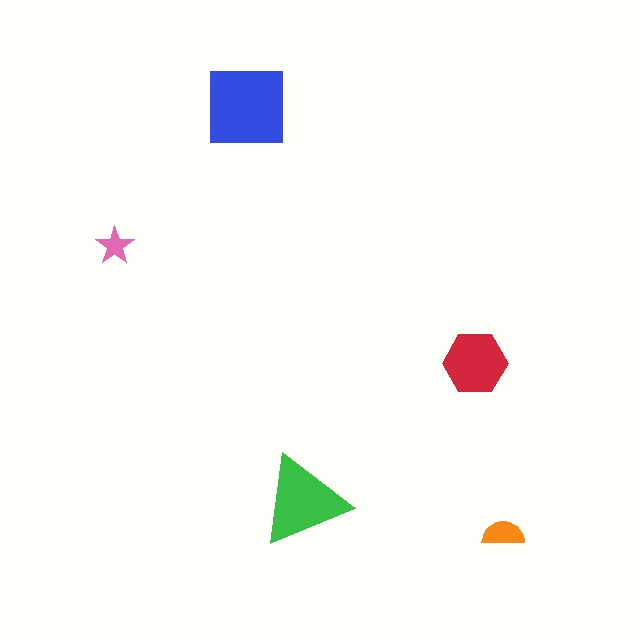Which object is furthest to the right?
The orange semicircle is rightmost.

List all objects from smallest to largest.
The pink star, the orange semicircle, the red hexagon, the green triangle, the blue square.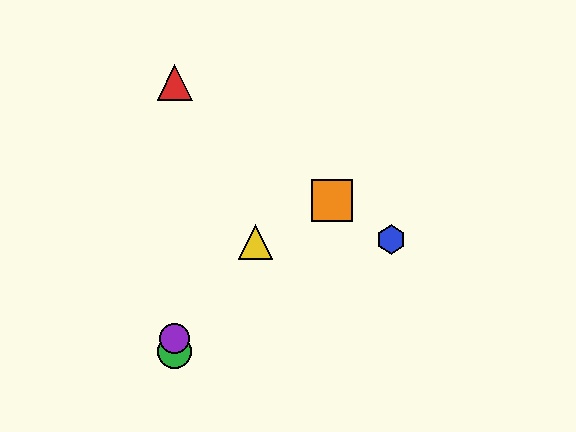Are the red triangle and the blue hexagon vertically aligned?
No, the red triangle is at x≈175 and the blue hexagon is at x≈391.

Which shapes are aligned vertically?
The red triangle, the green circle, the purple circle are aligned vertically.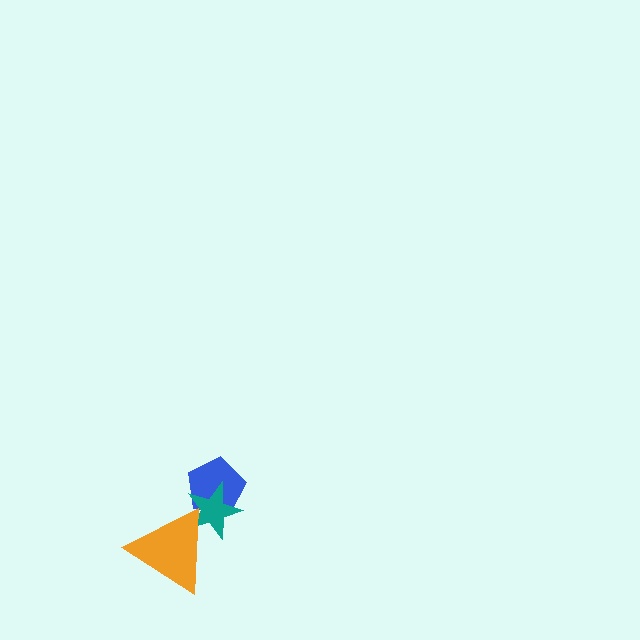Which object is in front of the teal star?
The orange triangle is in front of the teal star.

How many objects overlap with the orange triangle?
1 object overlaps with the orange triangle.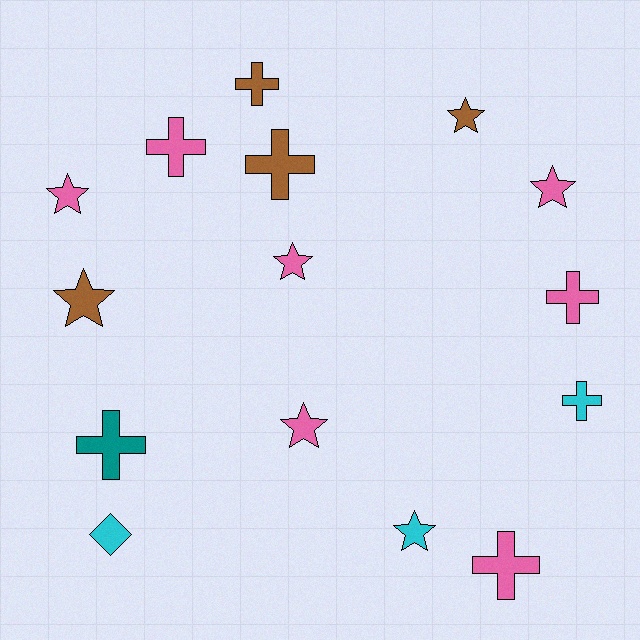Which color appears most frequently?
Pink, with 7 objects.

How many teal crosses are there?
There is 1 teal cross.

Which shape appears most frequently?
Cross, with 7 objects.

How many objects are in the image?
There are 15 objects.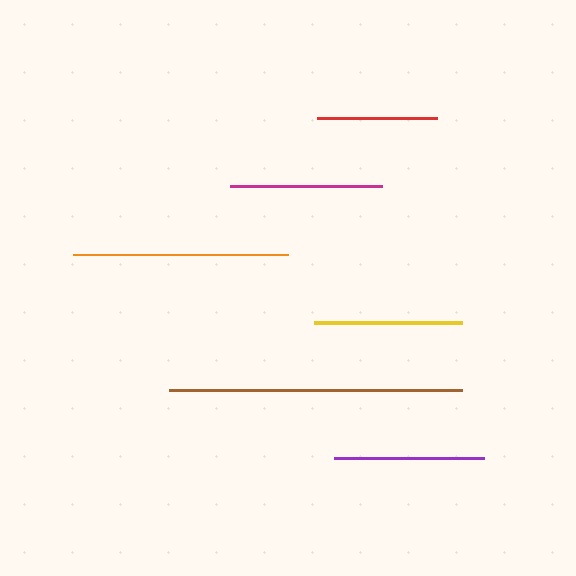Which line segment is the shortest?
The red line is the shortest at approximately 120 pixels.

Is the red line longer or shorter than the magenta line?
The magenta line is longer than the red line.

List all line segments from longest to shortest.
From longest to shortest: brown, orange, magenta, purple, yellow, red.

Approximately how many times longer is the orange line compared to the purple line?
The orange line is approximately 1.4 times the length of the purple line.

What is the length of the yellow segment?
The yellow segment is approximately 148 pixels long.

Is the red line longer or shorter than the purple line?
The purple line is longer than the red line.